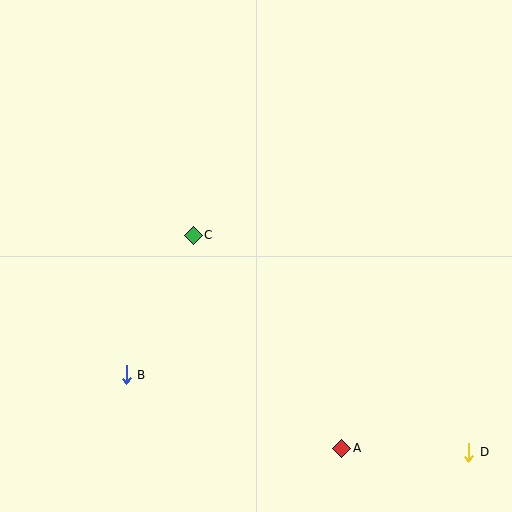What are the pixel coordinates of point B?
Point B is at (126, 375).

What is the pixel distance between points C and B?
The distance between C and B is 154 pixels.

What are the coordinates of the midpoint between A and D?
The midpoint between A and D is at (405, 450).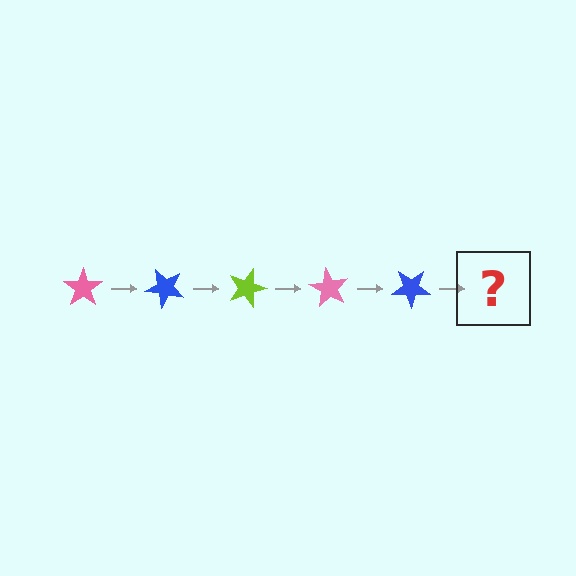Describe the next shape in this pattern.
It should be a lime star, rotated 225 degrees from the start.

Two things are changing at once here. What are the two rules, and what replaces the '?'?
The two rules are that it rotates 45 degrees each step and the color cycles through pink, blue, and lime. The '?' should be a lime star, rotated 225 degrees from the start.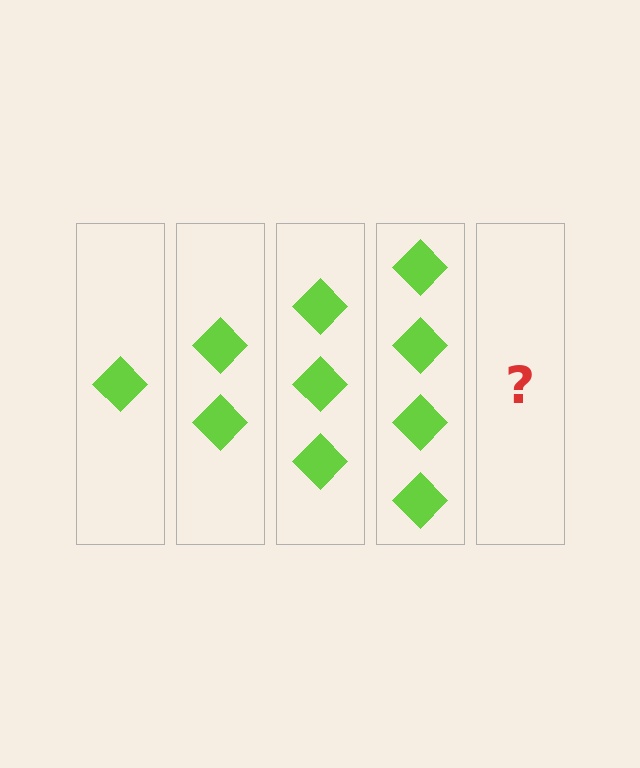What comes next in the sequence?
The next element should be 5 diamonds.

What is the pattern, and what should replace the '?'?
The pattern is that each step adds one more diamond. The '?' should be 5 diamonds.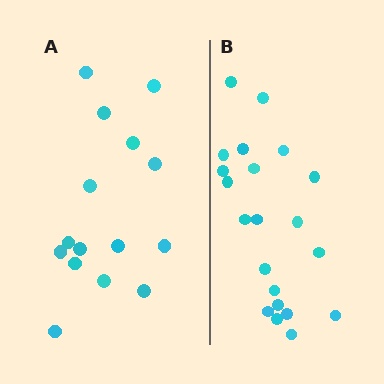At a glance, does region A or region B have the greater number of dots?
Region B (the right region) has more dots.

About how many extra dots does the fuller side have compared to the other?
Region B has about 6 more dots than region A.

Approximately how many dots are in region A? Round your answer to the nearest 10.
About 20 dots. (The exact count is 15, which rounds to 20.)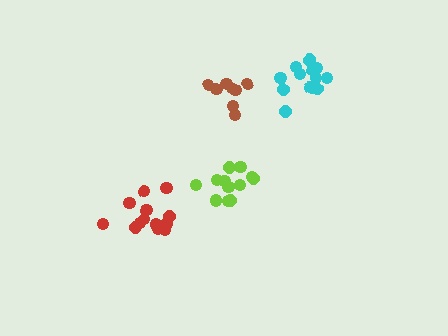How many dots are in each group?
Group 1: 8 dots, Group 2: 14 dots, Group 3: 13 dots, Group 4: 12 dots (47 total).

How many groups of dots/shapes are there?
There are 4 groups.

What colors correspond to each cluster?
The clusters are colored: brown, red, cyan, lime.